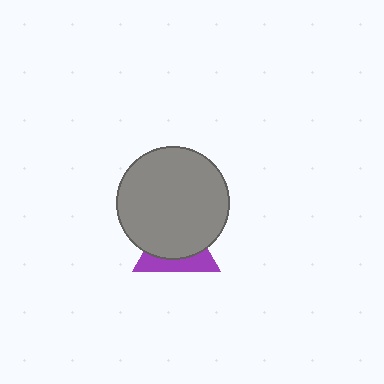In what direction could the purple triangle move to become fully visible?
The purple triangle could move down. That would shift it out from behind the gray circle entirely.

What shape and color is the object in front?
The object in front is a gray circle.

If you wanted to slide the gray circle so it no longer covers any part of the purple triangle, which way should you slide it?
Slide it up — that is the most direct way to separate the two shapes.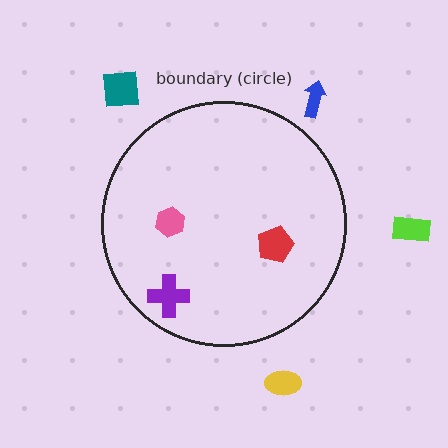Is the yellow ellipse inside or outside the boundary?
Outside.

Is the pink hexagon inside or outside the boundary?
Inside.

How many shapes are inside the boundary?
3 inside, 4 outside.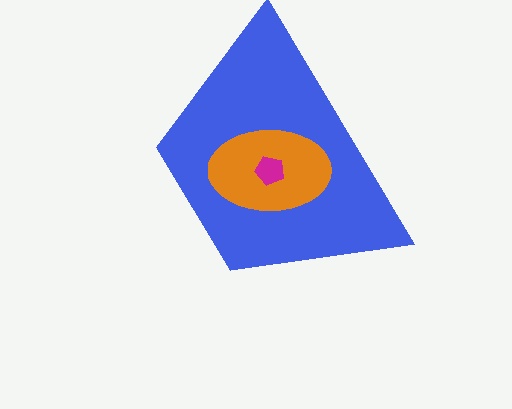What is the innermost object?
The magenta pentagon.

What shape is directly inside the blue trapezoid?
The orange ellipse.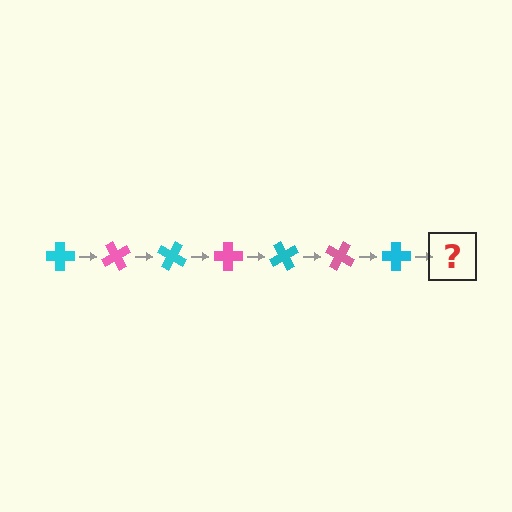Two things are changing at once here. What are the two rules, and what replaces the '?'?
The two rules are that it rotates 60 degrees each step and the color cycles through cyan and pink. The '?' should be a pink cross, rotated 420 degrees from the start.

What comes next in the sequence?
The next element should be a pink cross, rotated 420 degrees from the start.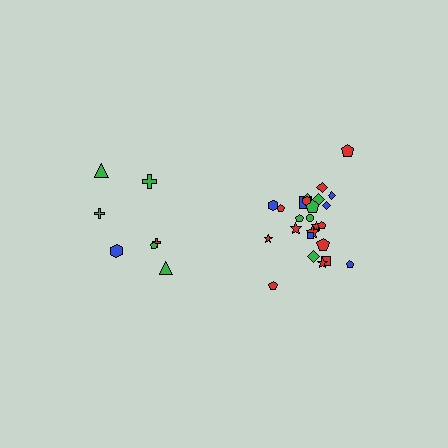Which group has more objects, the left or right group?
The right group.